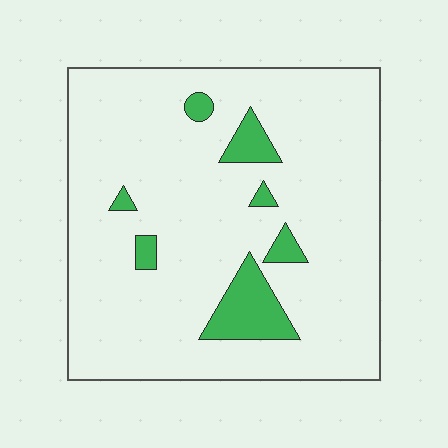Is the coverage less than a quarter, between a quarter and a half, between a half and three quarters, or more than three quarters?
Less than a quarter.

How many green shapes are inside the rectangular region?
7.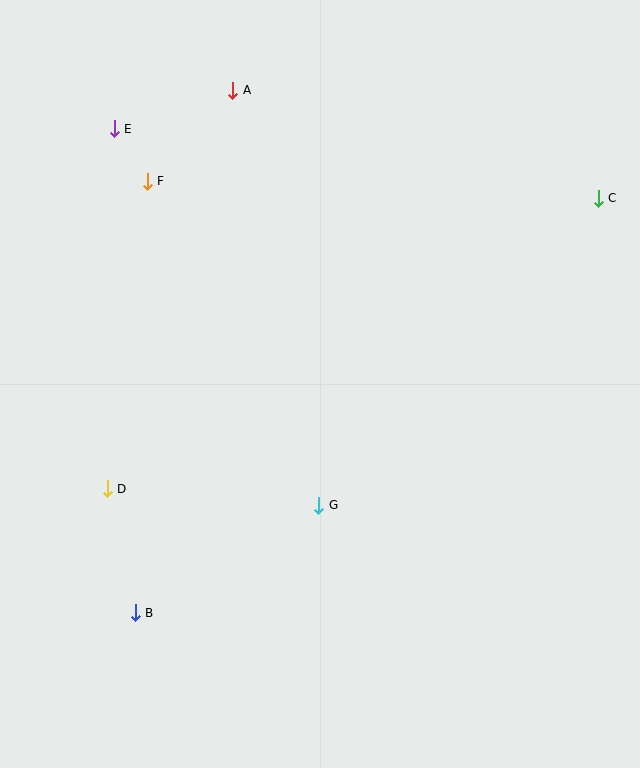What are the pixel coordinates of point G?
Point G is at (319, 505).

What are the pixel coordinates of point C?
Point C is at (598, 198).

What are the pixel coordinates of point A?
Point A is at (233, 90).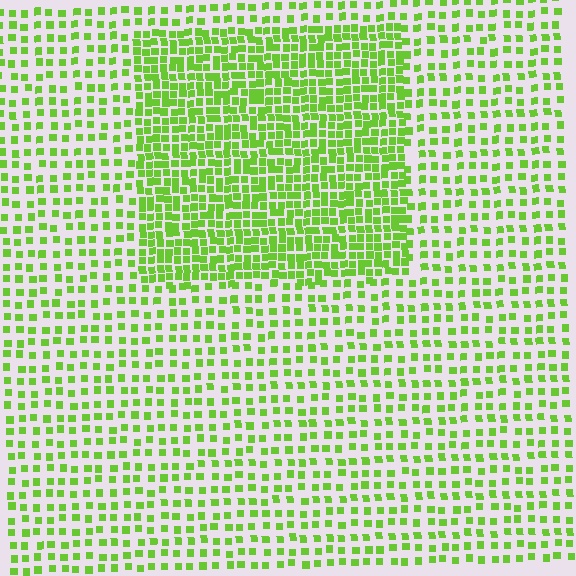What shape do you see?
I see a rectangle.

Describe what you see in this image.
The image contains small lime elements arranged at two different densities. A rectangle-shaped region is visible where the elements are more densely packed than the surrounding area.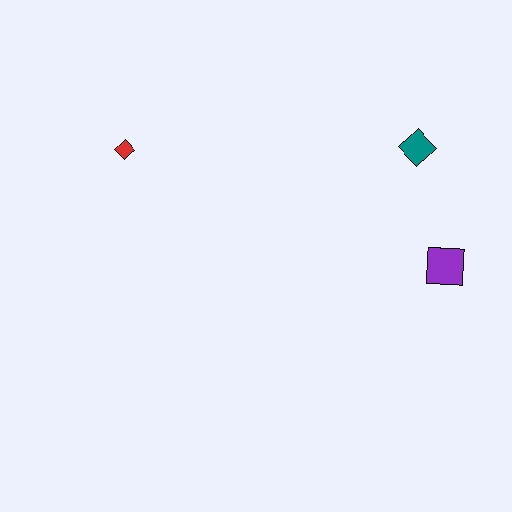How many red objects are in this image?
There is 1 red object.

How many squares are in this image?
There is 1 square.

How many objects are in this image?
There are 3 objects.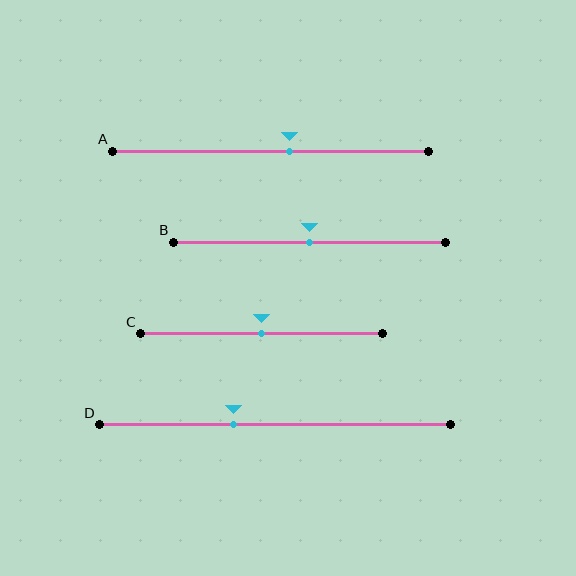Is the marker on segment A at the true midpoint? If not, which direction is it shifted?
No, the marker on segment A is shifted to the right by about 6% of the segment length.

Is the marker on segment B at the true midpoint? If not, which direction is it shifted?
Yes, the marker on segment B is at the true midpoint.